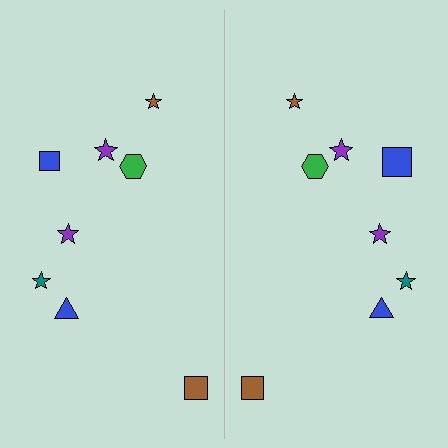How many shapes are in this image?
There are 16 shapes in this image.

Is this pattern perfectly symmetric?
No, the pattern is not perfectly symmetric. The blue square on the right side has a different size than its mirror counterpart.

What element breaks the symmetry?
The blue square on the right side has a different size than its mirror counterpart.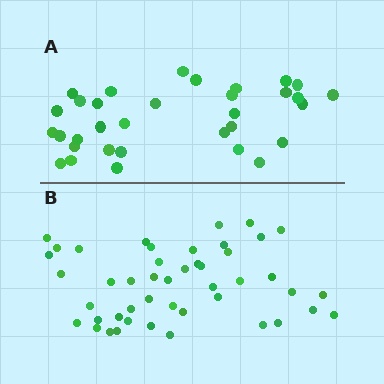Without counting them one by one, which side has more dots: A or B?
Region B (the bottom region) has more dots.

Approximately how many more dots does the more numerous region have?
Region B has approximately 15 more dots than region A.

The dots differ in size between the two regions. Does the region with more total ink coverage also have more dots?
No. Region A has more total ink coverage because its dots are larger, but region B actually contains more individual dots. Total area can be misleading — the number of items is what matters here.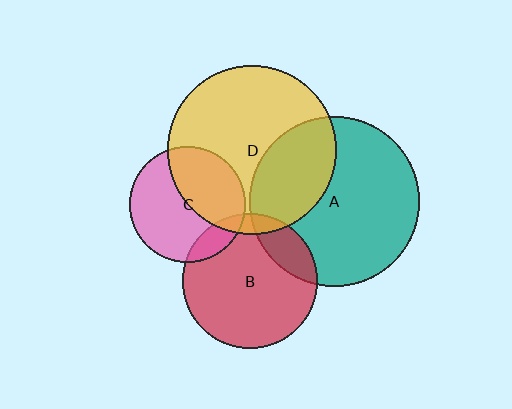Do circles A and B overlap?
Yes.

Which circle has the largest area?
Circle A (teal).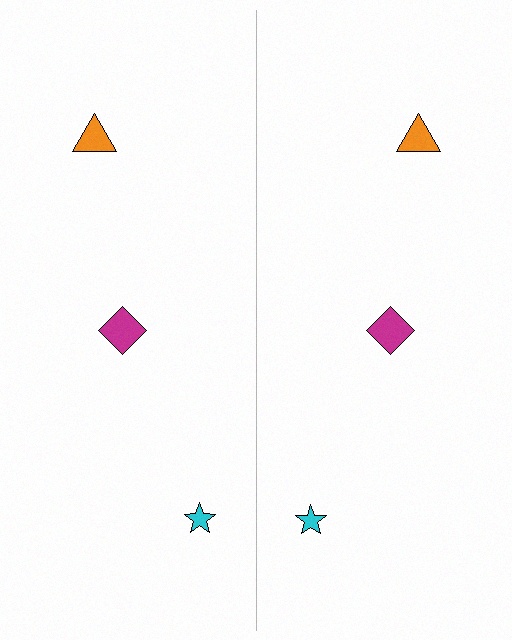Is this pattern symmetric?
Yes, this pattern has bilateral (reflection) symmetry.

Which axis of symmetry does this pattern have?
The pattern has a vertical axis of symmetry running through the center of the image.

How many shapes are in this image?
There are 6 shapes in this image.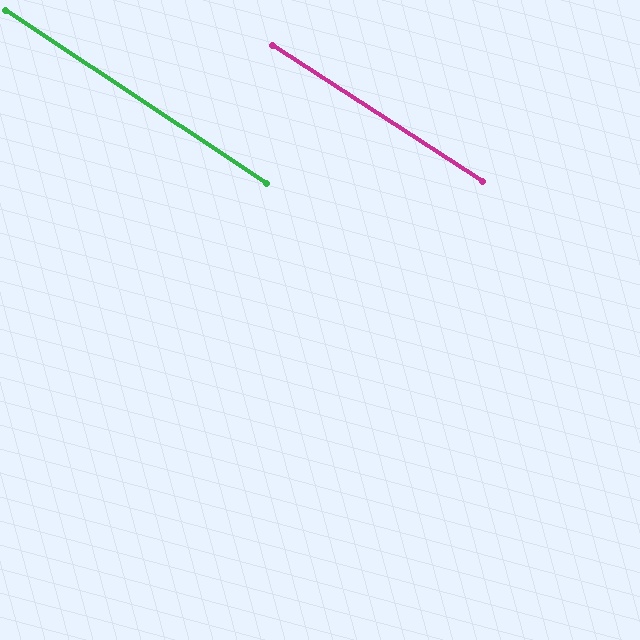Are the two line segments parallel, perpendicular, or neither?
Parallel — their directions differ by only 0.6°.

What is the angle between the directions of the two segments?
Approximately 1 degree.